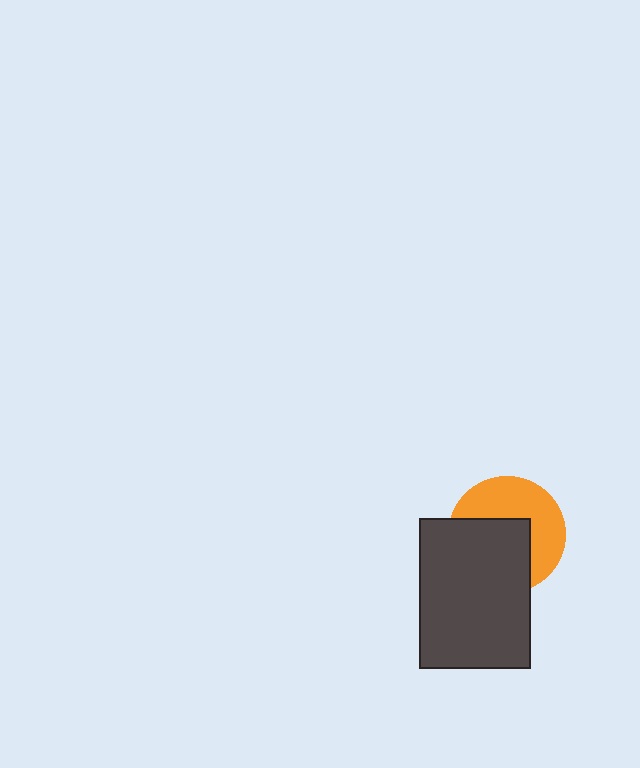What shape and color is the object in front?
The object in front is a dark gray rectangle.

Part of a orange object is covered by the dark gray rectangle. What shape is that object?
It is a circle.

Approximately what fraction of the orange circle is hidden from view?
Roughly 51% of the orange circle is hidden behind the dark gray rectangle.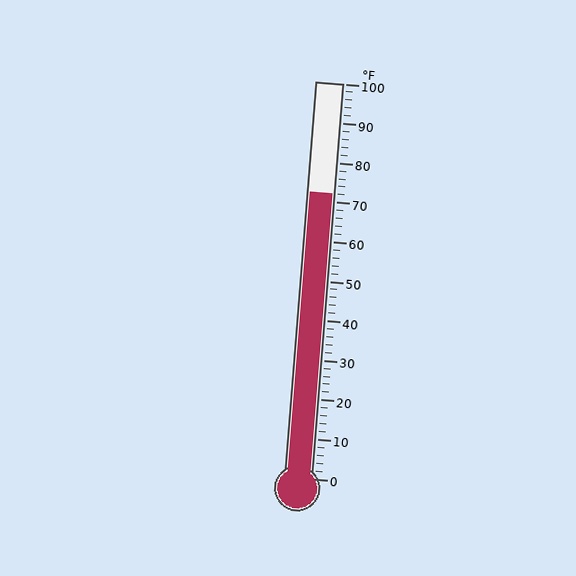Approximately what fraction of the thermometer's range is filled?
The thermometer is filled to approximately 70% of its range.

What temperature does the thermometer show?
The thermometer shows approximately 72°F.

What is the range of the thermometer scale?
The thermometer scale ranges from 0°F to 100°F.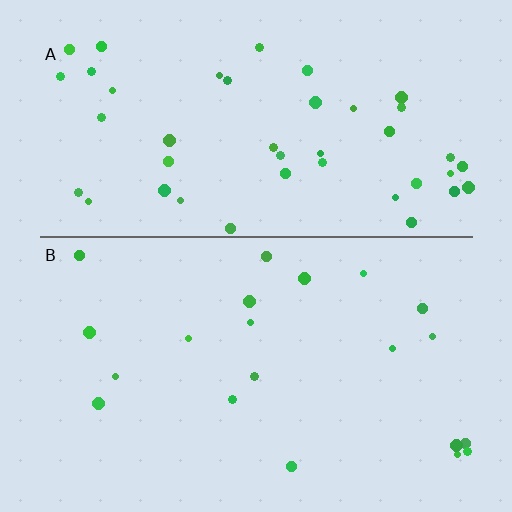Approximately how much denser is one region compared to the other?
Approximately 2.1× — region A over region B.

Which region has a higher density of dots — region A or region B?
A (the top).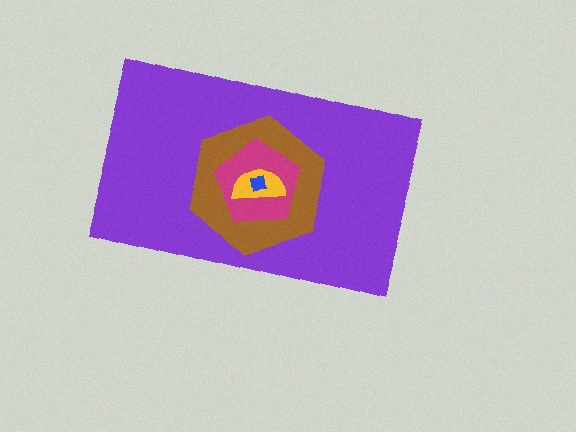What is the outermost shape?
The purple rectangle.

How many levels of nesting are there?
5.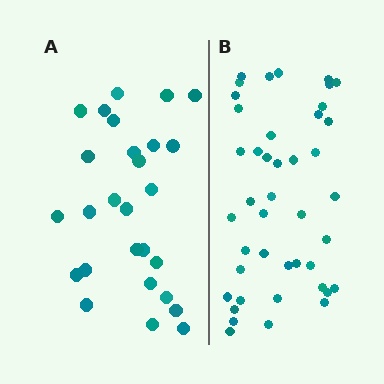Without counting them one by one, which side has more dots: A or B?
Region B (the right region) has more dots.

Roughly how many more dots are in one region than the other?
Region B has approximately 15 more dots than region A.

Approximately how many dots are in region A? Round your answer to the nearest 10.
About 30 dots. (The exact count is 27, which rounds to 30.)